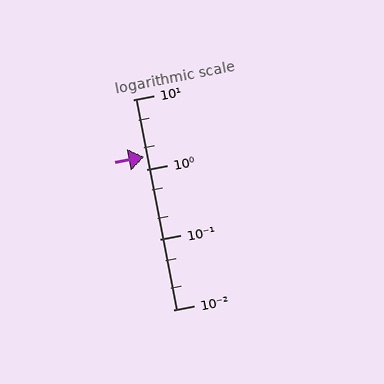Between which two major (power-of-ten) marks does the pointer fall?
The pointer is between 1 and 10.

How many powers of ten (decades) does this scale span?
The scale spans 3 decades, from 0.01 to 10.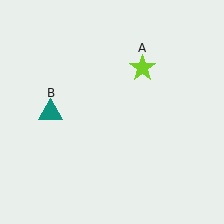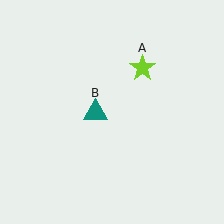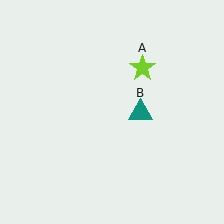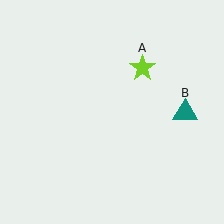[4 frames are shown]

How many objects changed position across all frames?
1 object changed position: teal triangle (object B).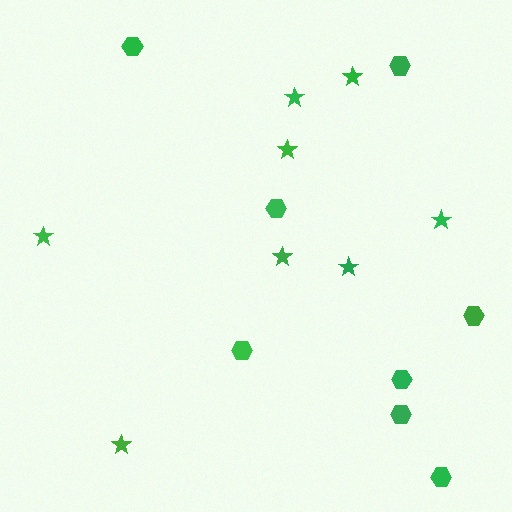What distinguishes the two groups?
There are 2 groups: one group of stars (8) and one group of hexagons (8).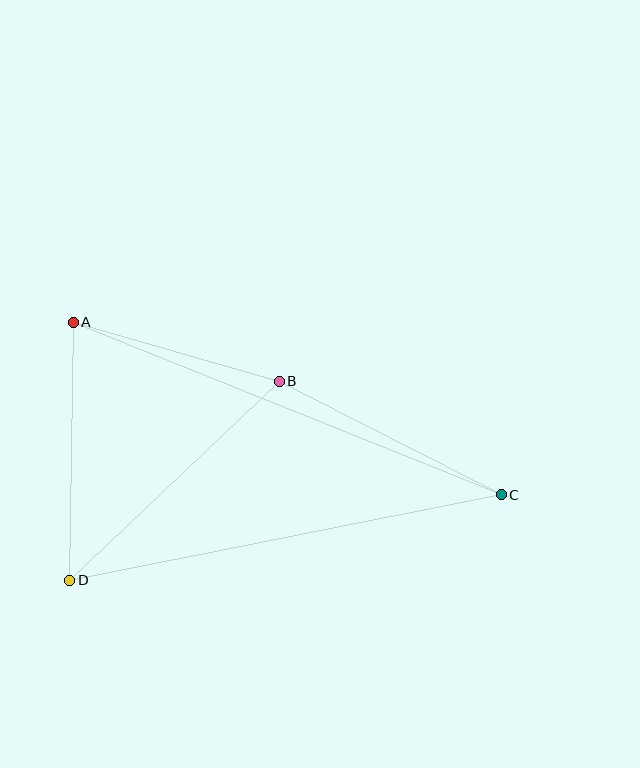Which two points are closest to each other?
Points A and B are closest to each other.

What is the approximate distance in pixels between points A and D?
The distance between A and D is approximately 258 pixels.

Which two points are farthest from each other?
Points A and C are farthest from each other.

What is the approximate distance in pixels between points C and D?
The distance between C and D is approximately 440 pixels.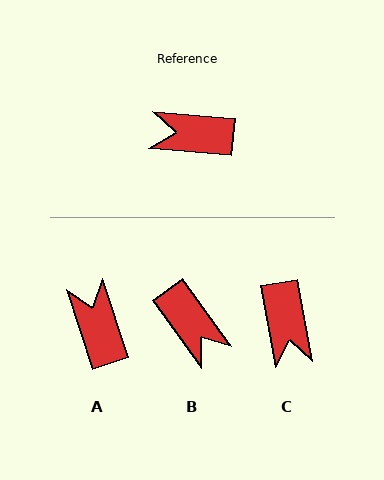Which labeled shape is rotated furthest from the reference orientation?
B, about 131 degrees away.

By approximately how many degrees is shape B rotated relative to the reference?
Approximately 131 degrees counter-clockwise.